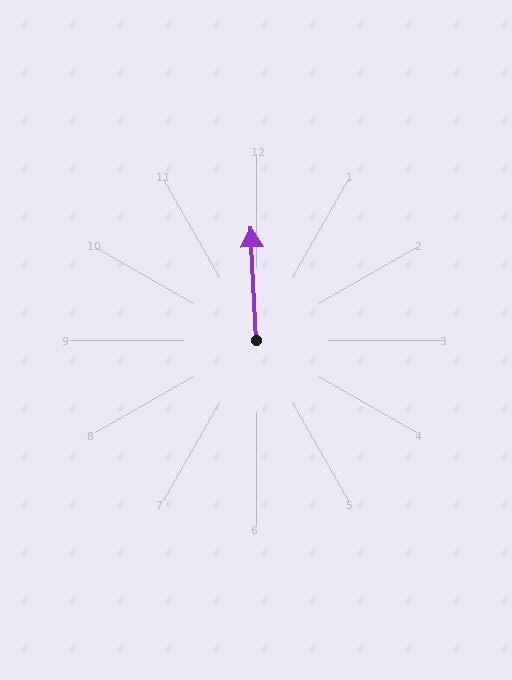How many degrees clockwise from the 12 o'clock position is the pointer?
Approximately 357 degrees.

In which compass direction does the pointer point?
North.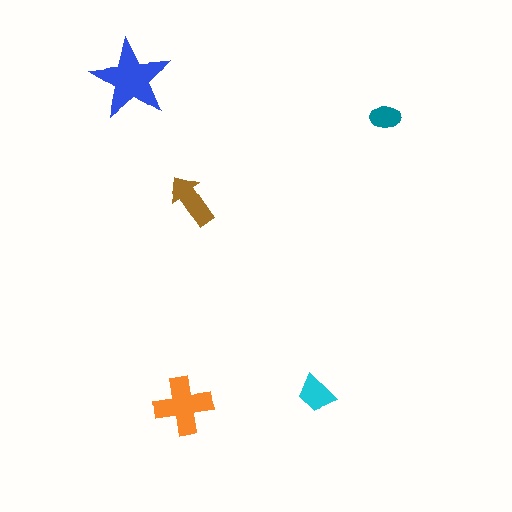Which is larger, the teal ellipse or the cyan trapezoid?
The cyan trapezoid.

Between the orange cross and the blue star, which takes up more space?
The blue star.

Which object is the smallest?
The teal ellipse.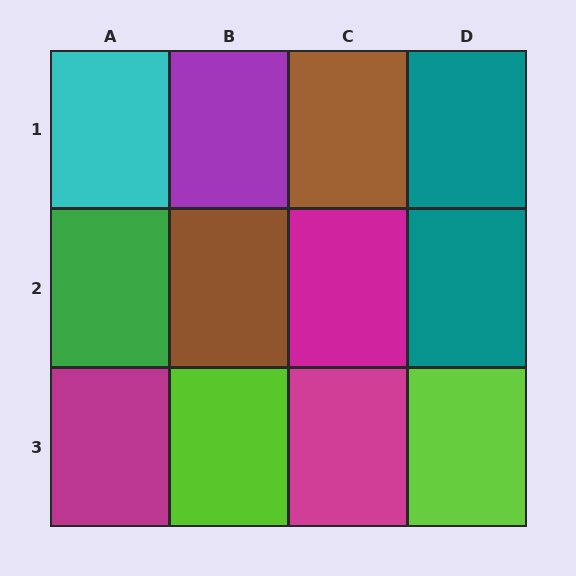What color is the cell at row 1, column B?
Purple.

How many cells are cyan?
1 cell is cyan.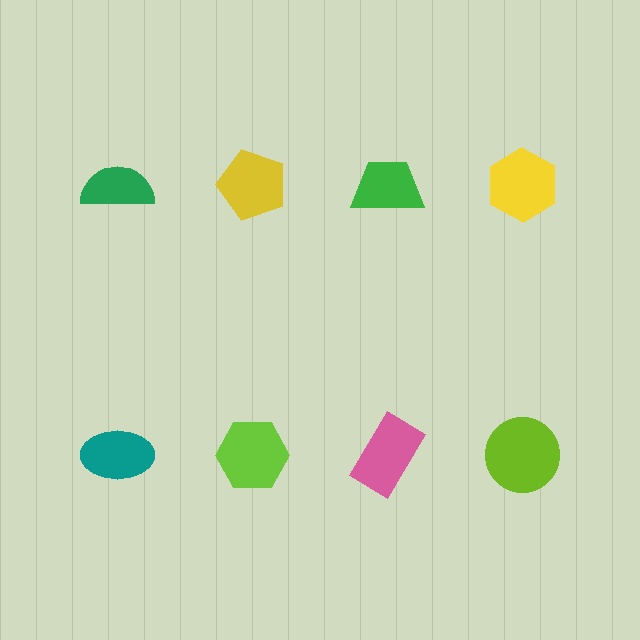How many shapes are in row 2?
4 shapes.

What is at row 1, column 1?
A green semicircle.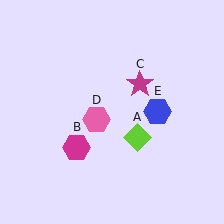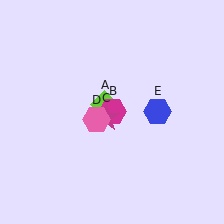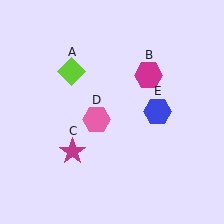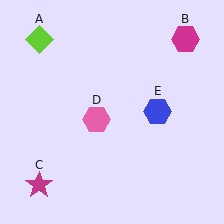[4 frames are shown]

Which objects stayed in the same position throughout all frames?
Pink hexagon (object D) and blue hexagon (object E) remained stationary.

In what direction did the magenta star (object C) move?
The magenta star (object C) moved down and to the left.